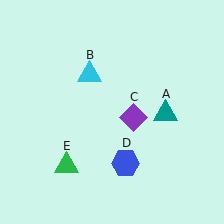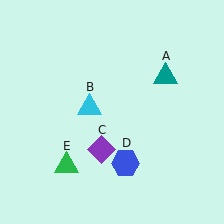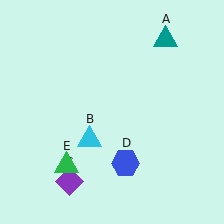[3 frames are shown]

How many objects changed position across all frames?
3 objects changed position: teal triangle (object A), cyan triangle (object B), purple diamond (object C).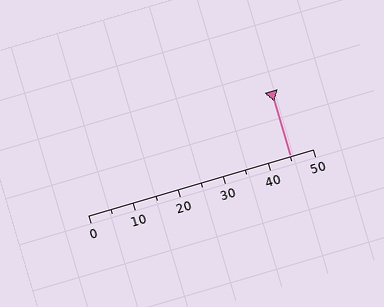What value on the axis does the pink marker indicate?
The marker indicates approximately 45.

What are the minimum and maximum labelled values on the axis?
The axis runs from 0 to 50.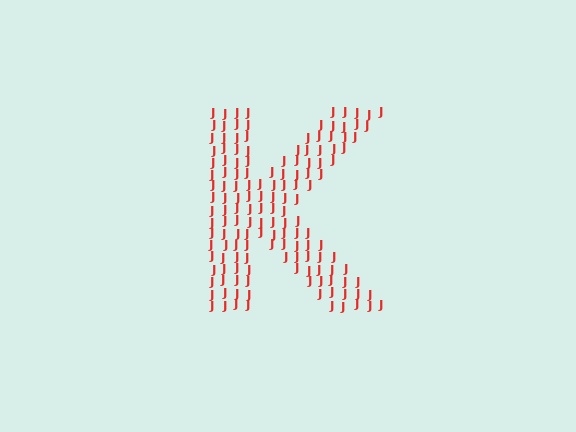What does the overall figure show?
The overall figure shows the letter K.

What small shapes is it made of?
It is made of small letter J's.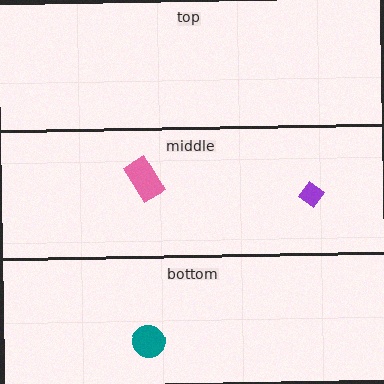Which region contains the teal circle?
The bottom region.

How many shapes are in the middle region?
2.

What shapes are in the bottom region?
The teal circle.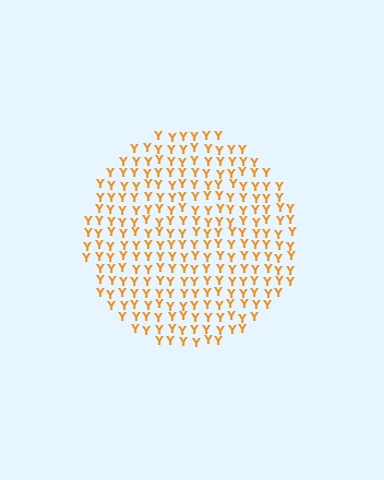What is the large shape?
The large shape is a circle.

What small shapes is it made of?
It is made of small letter Y's.